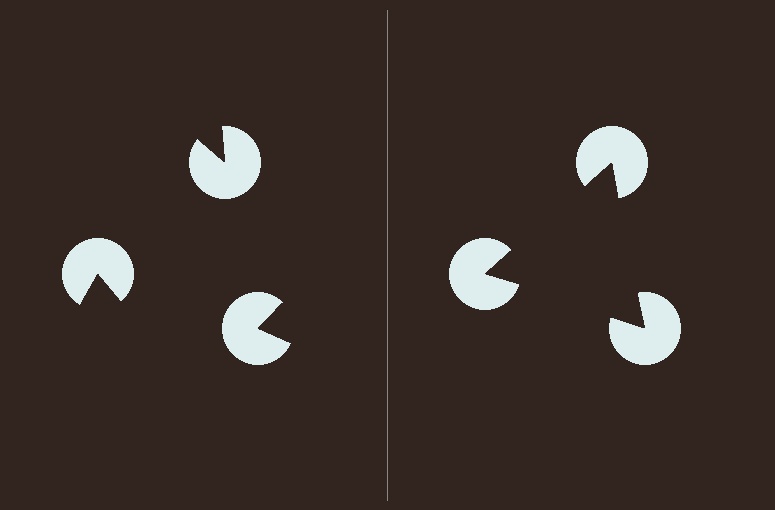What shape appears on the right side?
An illusory triangle.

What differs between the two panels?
The pac-man discs are positioned identically on both sides; only the wedge orientations differ. On the right they align to a triangle; on the left they are misaligned.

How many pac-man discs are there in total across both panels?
6 — 3 on each side.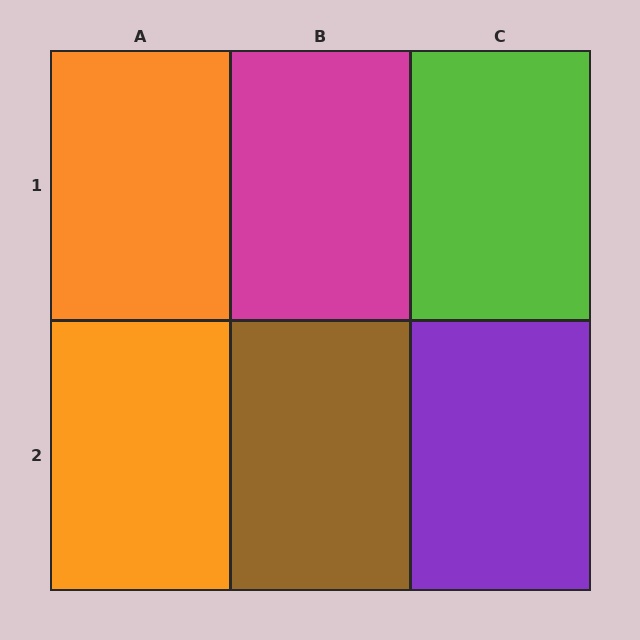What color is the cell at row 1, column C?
Lime.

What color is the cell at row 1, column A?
Orange.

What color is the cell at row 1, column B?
Magenta.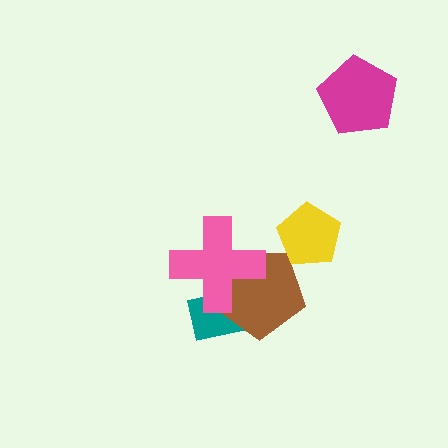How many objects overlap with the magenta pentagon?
0 objects overlap with the magenta pentagon.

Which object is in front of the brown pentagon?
The pink cross is in front of the brown pentagon.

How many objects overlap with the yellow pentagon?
0 objects overlap with the yellow pentagon.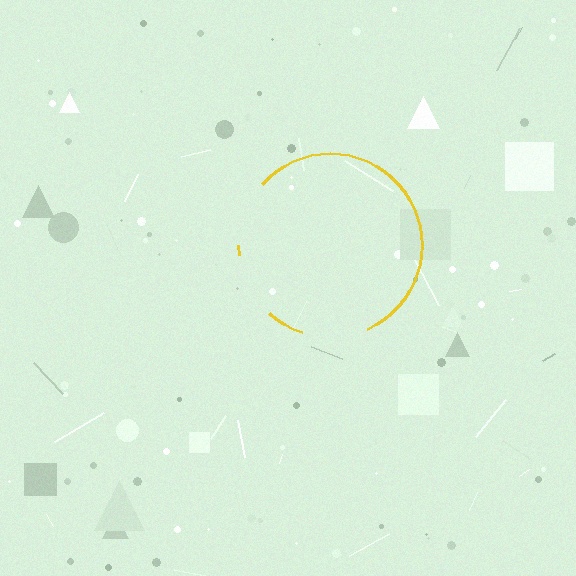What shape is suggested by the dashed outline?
The dashed outline suggests a circle.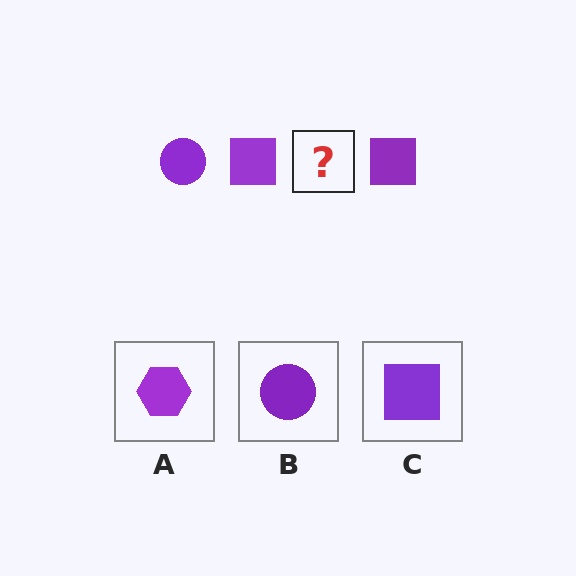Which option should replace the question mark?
Option B.